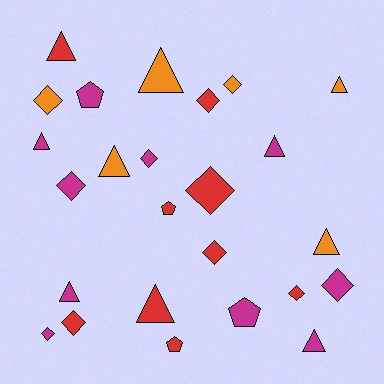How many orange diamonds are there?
There are 2 orange diamonds.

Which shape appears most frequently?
Diamond, with 11 objects.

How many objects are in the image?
There are 25 objects.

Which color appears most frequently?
Magenta, with 10 objects.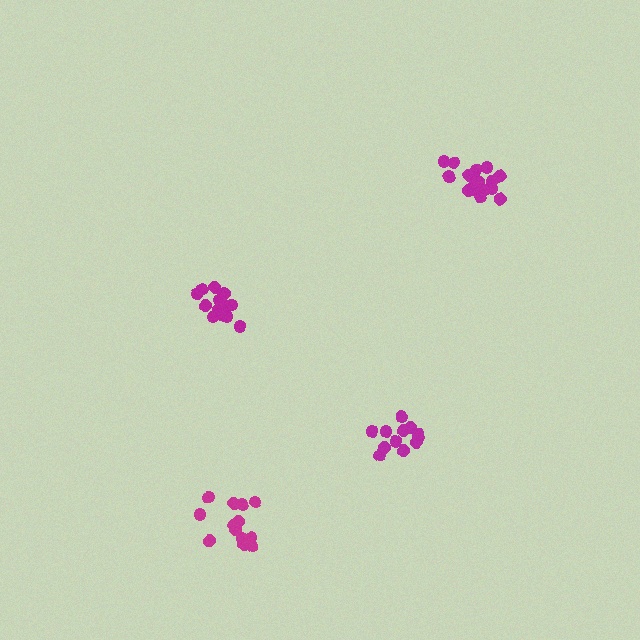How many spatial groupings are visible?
There are 4 spatial groupings.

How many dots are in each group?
Group 1: 18 dots, Group 2: 14 dots, Group 3: 13 dots, Group 4: 12 dots (57 total).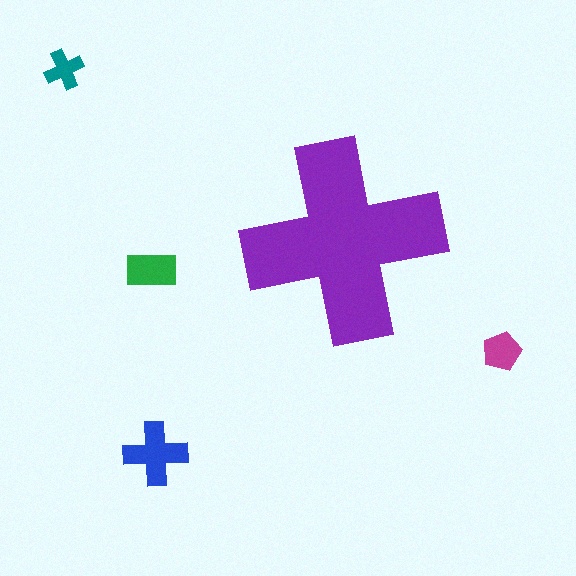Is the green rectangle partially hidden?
No, the green rectangle is fully visible.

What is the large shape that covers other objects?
A purple cross.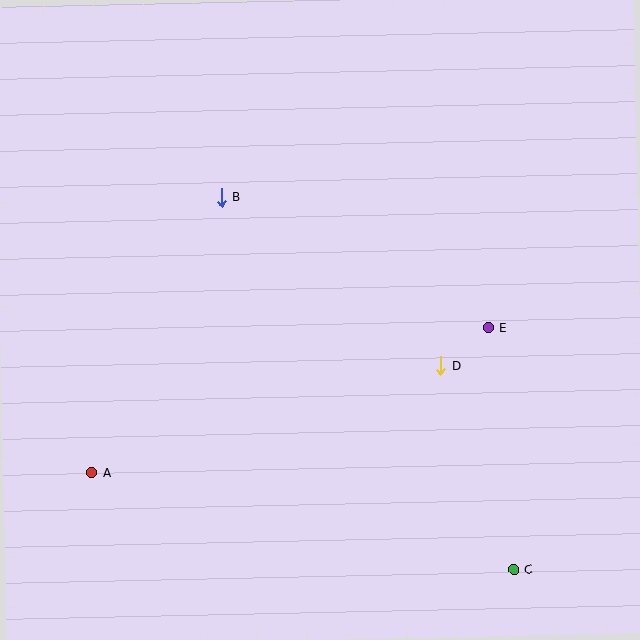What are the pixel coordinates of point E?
Point E is at (488, 328).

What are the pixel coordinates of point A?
Point A is at (92, 473).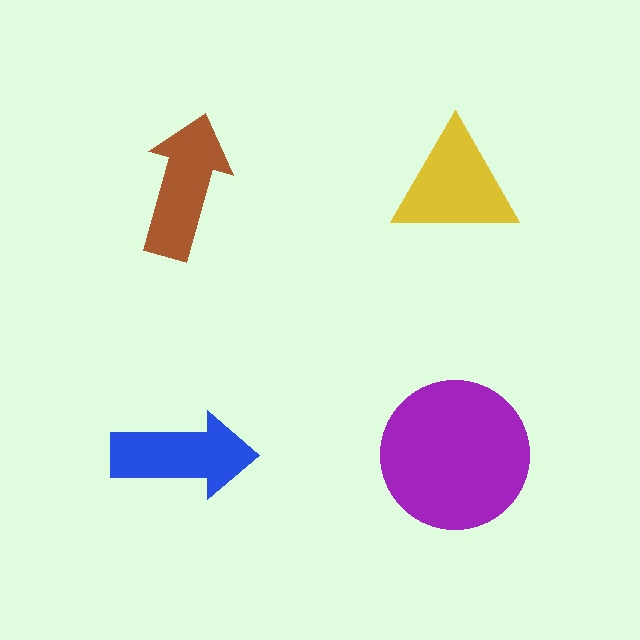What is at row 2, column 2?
A purple circle.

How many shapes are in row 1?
2 shapes.